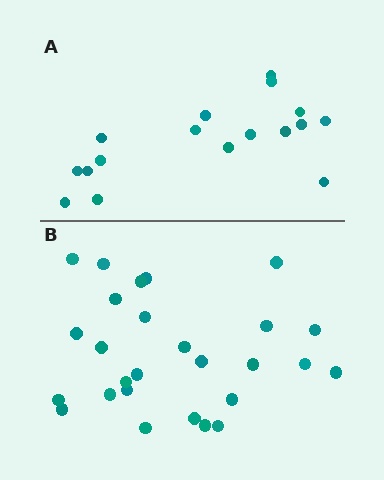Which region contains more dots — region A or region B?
Region B (the bottom region) has more dots.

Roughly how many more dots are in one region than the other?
Region B has roughly 10 or so more dots than region A.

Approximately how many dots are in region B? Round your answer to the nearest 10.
About 30 dots. (The exact count is 27, which rounds to 30.)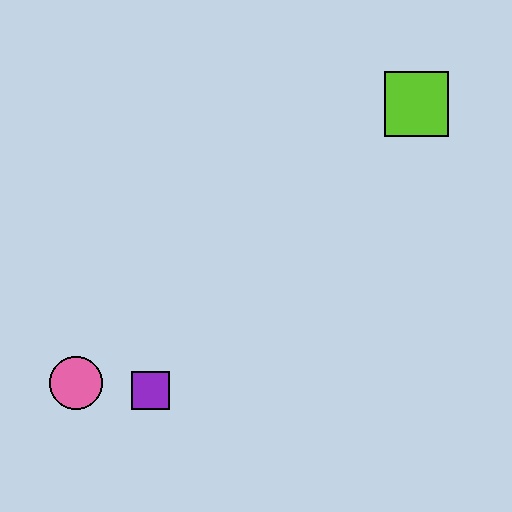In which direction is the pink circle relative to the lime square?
The pink circle is to the left of the lime square.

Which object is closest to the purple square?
The pink circle is closest to the purple square.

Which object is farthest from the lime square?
The pink circle is farthest from the lime square.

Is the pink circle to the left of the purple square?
Yes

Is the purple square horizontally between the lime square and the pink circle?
Yes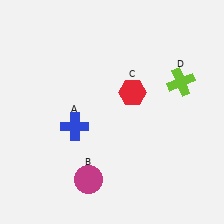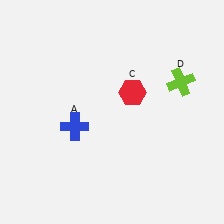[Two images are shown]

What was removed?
The magenta circle (B) was removed in Image 2.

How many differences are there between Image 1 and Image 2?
There is 1 difference between the two images.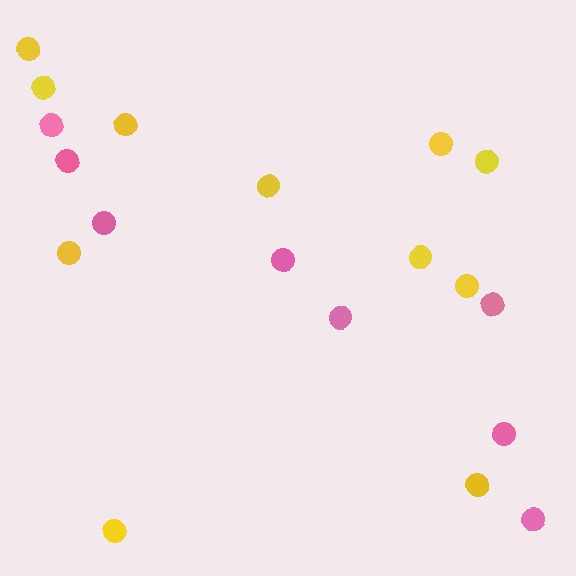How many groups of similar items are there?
There are 2 groups: one group of pink circles (8) and one group of yellow circles (11).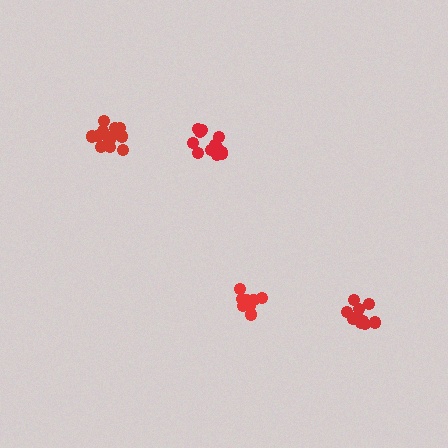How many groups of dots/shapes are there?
There are 4 groups.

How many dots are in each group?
Group 1: 9 dots, Group 2: 11 dots, Group 3: 12 dots, Group 4: 15 dots (47 total).